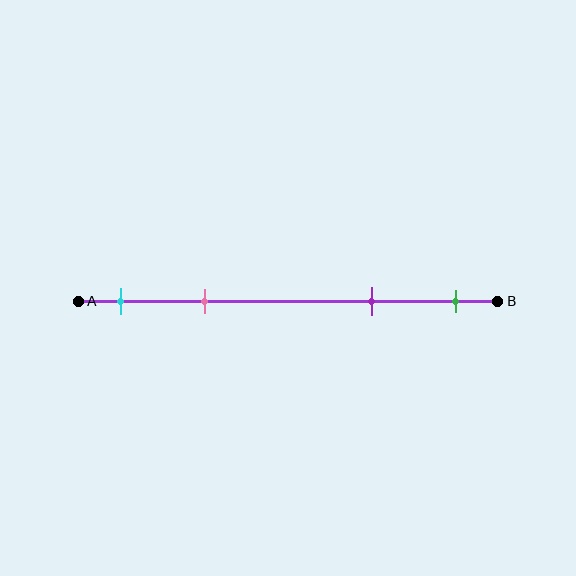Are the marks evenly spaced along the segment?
No, the marks are not evenly spaced.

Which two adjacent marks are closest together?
The cyan and pink marks are the closest adjacent pair.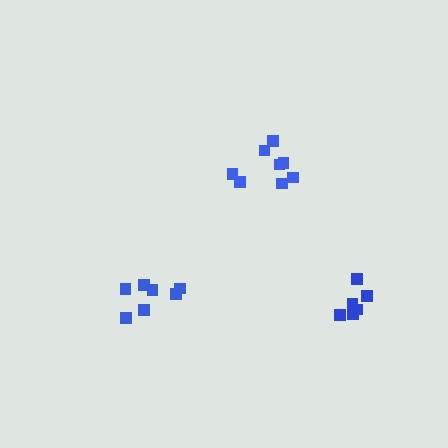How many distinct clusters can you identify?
There are 3 distinct clusters.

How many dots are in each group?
Group 1: 7 dots, Group 2: 8 dots, Group 3: 6 dots (21 total).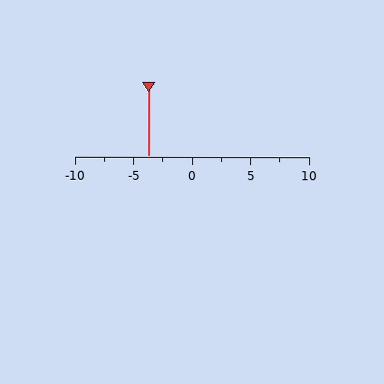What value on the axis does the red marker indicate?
The marker indicates approximately -3.8.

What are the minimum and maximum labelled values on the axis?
The axis runs from -10 to 10.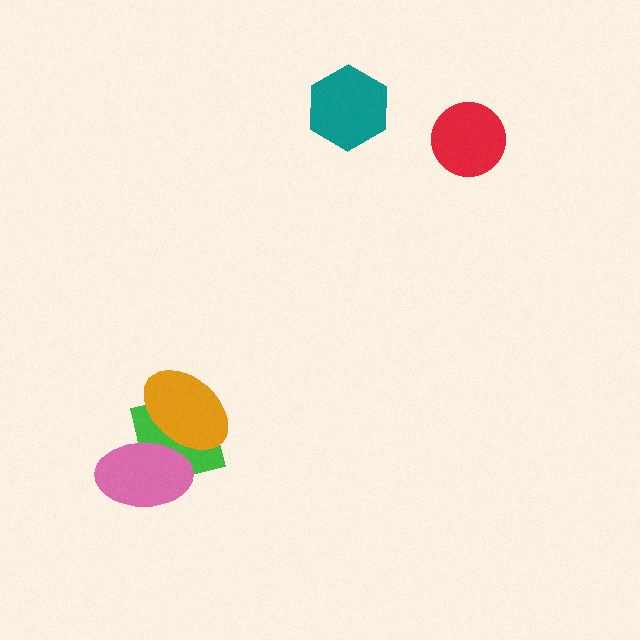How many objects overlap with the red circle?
0 objects overlap with the red circle.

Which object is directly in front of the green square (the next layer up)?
The pink ellipse is directly in front of the green square.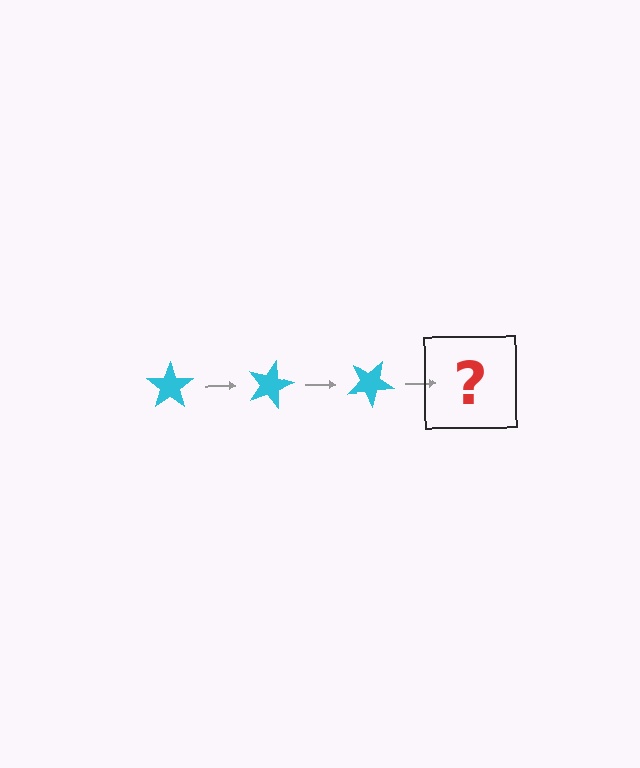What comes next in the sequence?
The next element should be a cyan star rotated 45 degrees.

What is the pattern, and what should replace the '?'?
The pattern is that the star rotates 15 degrees each step. The '?' should be a cyan star rotated 45 degrees.